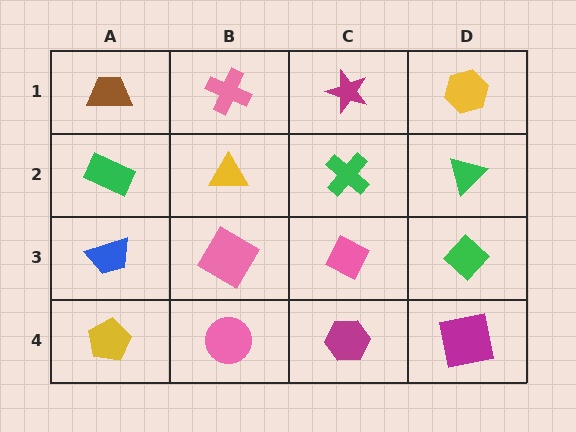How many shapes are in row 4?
4 shapes.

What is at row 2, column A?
A green rectangle.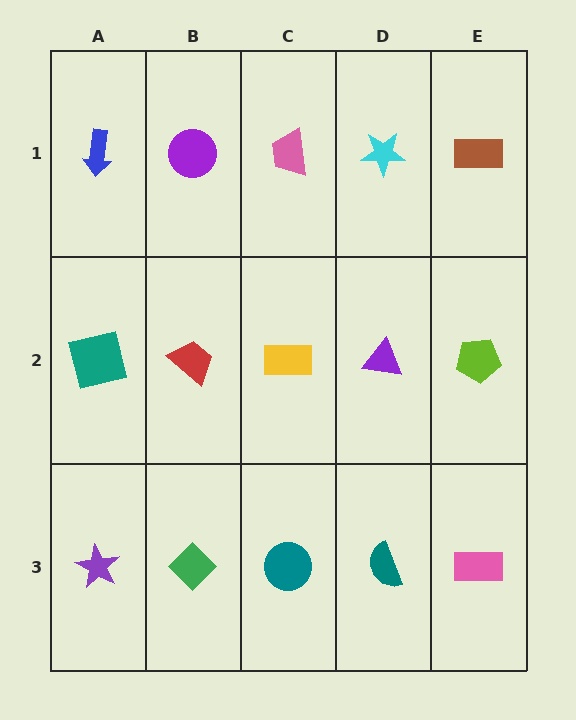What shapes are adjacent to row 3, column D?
A purple triangle (row 2, column D), a teal circle (row 3, column C), a pink rectangle (row 3, column E).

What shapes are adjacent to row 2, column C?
A pink trapezoid (row 1, column C), a teal circle (row 3, column C), a red trapezoid (row 2, column B), a purple triangle (row 2, column D).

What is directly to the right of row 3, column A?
A green diamond.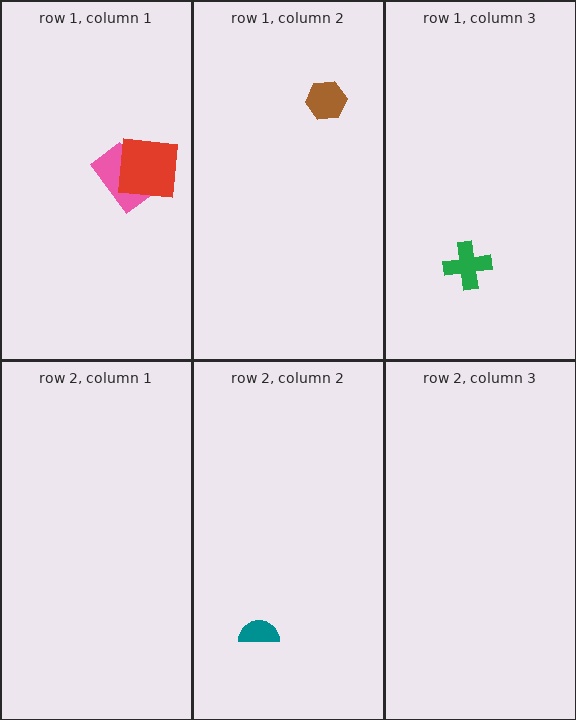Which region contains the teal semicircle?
The row 2, column 2 region.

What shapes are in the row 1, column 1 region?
The pink rectangle, the red square.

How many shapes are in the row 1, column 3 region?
1.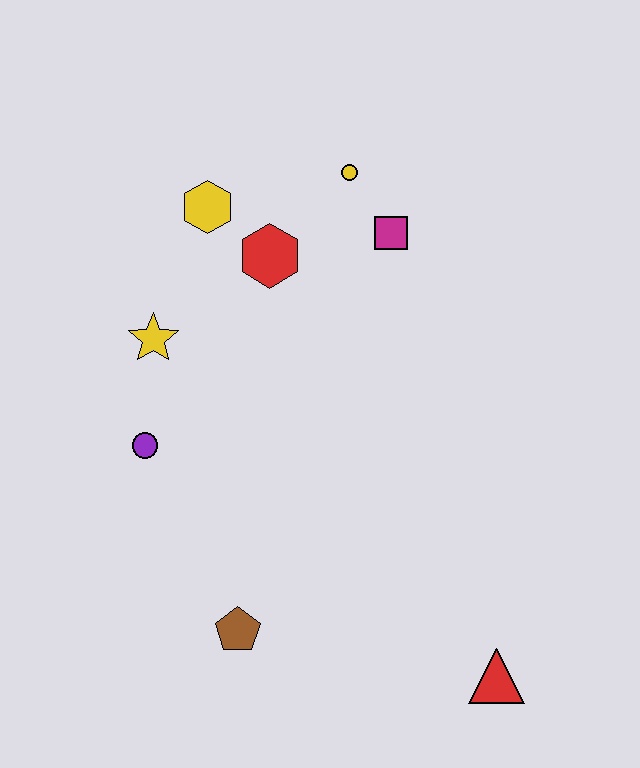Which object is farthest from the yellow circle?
The red triangle is farthest from the yellow circle.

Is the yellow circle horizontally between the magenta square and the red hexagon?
Yes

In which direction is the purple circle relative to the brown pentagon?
The purple circle is above the brown pentagon.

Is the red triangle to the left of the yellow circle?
No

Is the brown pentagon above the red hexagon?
No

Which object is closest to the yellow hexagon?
The red hexagon is closest to the yellow hexagon.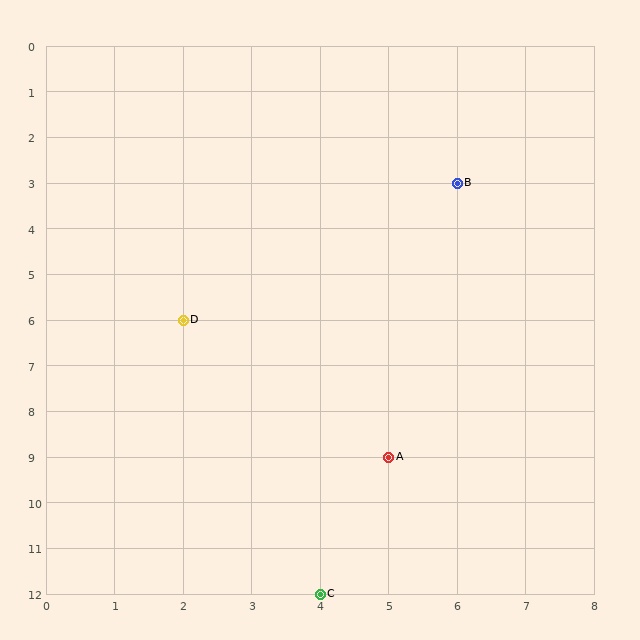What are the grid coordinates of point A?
Point A is at grid coordinates (5, 9).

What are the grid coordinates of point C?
Point C is at grid coordinates (4, 12).